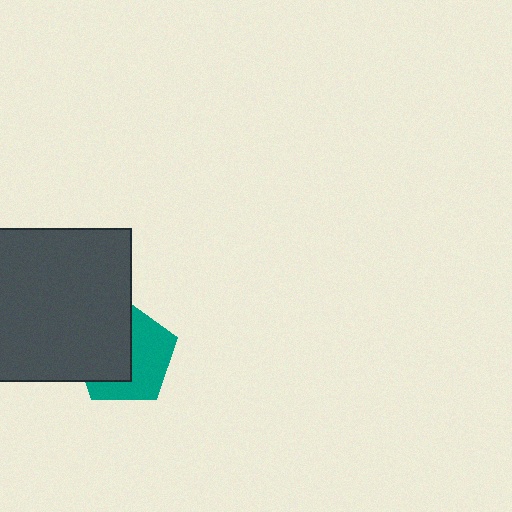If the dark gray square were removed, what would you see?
You would see the complete teal pentagon.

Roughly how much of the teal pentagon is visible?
About half of it is visible (roughly 50%).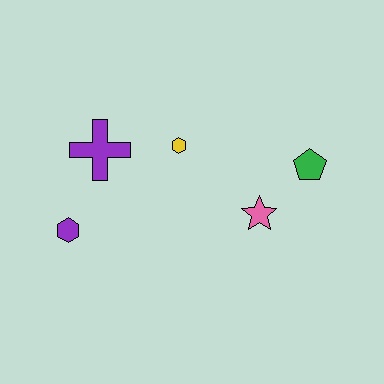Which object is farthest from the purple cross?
The green pentagon is farthest from the purple cross.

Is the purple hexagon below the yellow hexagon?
Yes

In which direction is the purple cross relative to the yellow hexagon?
The purple cross is to the left of the yellow hexagon.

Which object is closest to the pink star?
The green pentagon is closest to the pink star.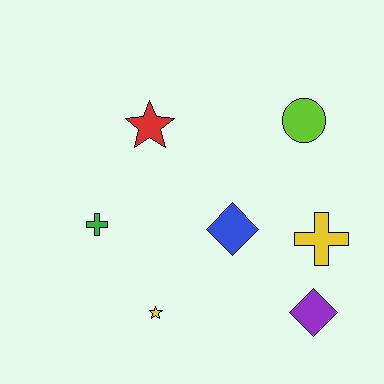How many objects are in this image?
There are 7 objects.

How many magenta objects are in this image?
There are no magenta objects.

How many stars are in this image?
There are 2 stars.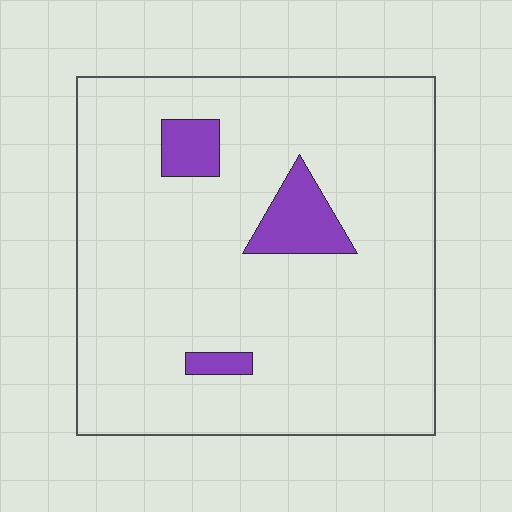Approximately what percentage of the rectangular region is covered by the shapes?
Approximately 10%.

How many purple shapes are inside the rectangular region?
3.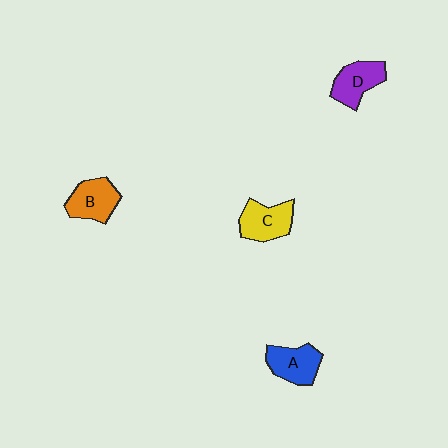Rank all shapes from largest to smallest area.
From largest to smallest: C (yellow), B (orange), A (blue), D (purple).